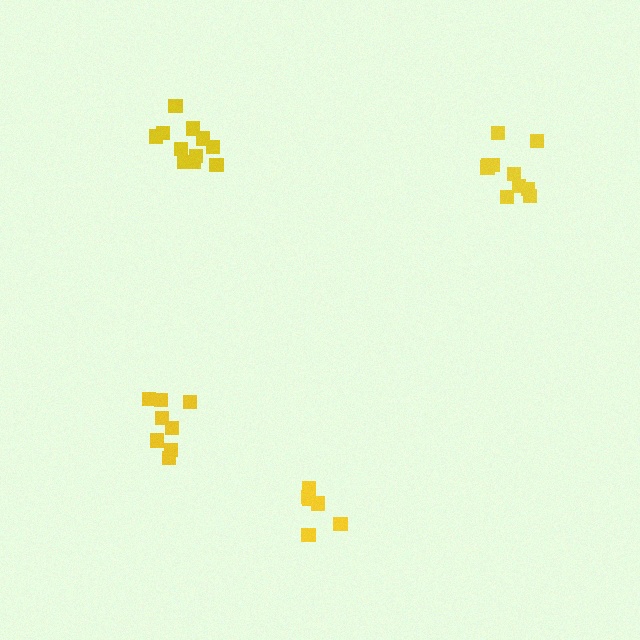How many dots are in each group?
Group 1: 10 dots, Group 2: 8 dots, Group 3: 11 dots, Group 4: 6 dots (35 total).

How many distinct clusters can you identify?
There are 4 distinct clusters.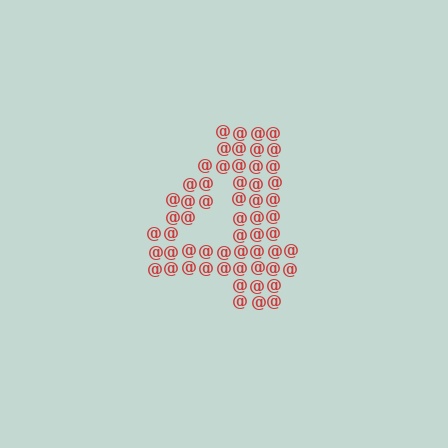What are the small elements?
The small elements are at signs.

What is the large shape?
The large shape is the digit 4.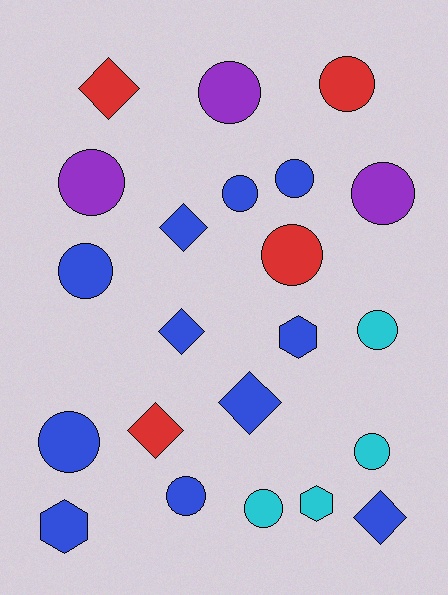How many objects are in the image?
There are 22 objects.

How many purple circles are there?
There are 3 purple circles.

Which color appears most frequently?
Blue, with 11 objects.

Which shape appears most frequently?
Circle, with 13 objects.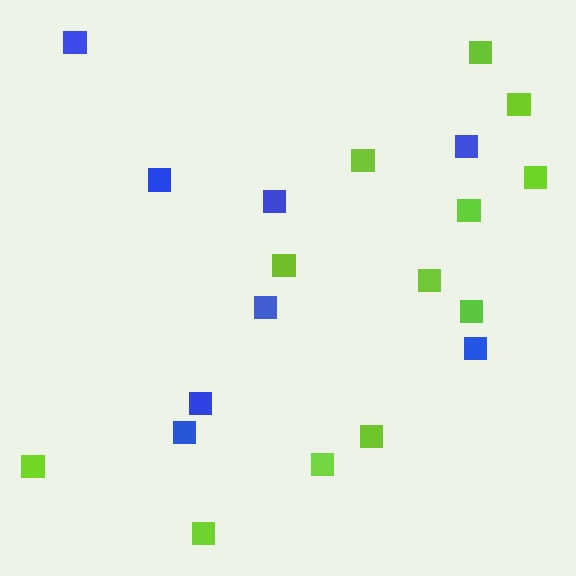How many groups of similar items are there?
There are 2 groups: one group of lime squares (12) and one group of blue squares (8).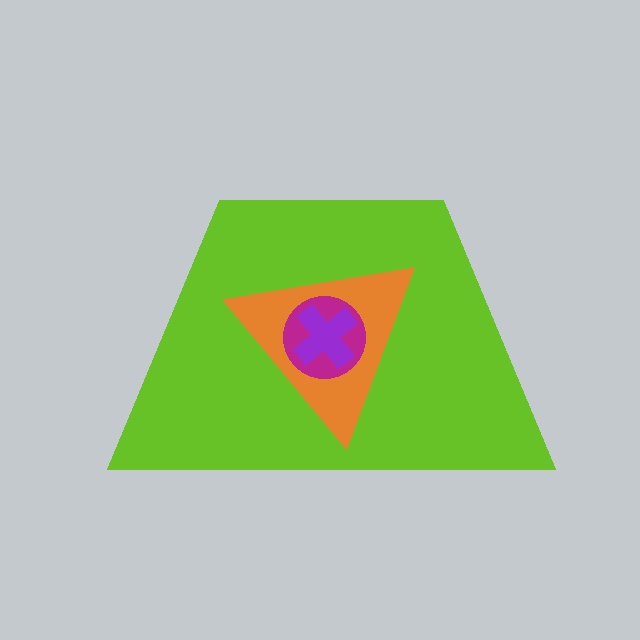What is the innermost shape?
The purple cross.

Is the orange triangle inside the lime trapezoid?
Yes.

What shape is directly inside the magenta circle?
The purple cross.